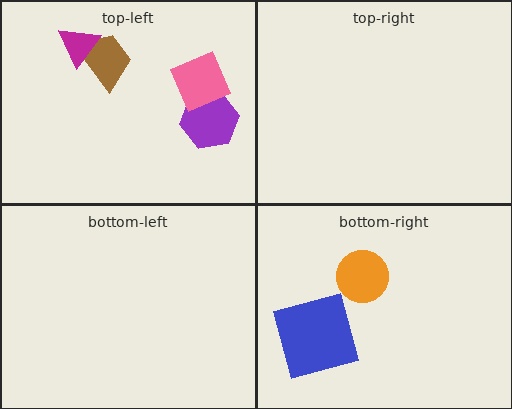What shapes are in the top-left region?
The brown trapezoid, the purple hexagon, the pink diamond, the magenta triangle.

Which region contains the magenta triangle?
The top-left region.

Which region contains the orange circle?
The bottom-right region.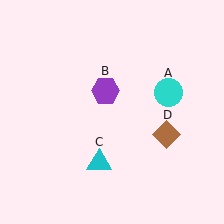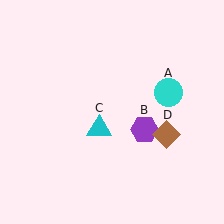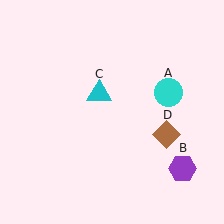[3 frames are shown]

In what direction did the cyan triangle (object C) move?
The cyan triangle (object C) moved up.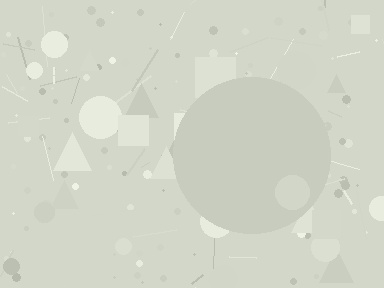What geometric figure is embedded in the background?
A circle is embedded in the background.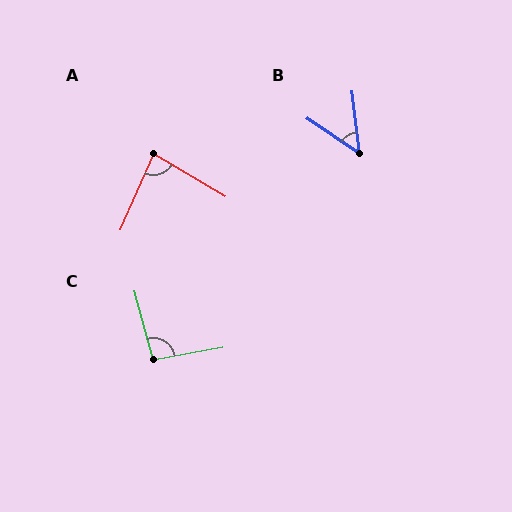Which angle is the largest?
C, at approximately 95 degrees.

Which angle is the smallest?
B, at approximately 49 degrees.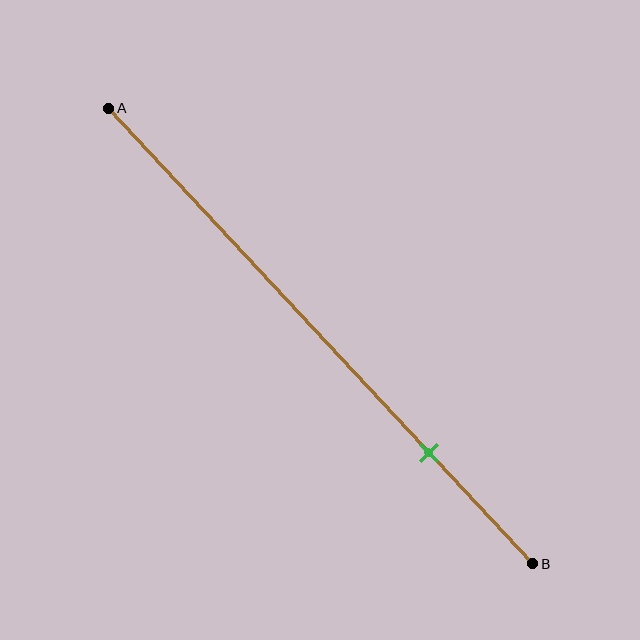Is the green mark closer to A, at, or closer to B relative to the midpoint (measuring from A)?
The green mark is closer to point B than the midpoint of segment AB.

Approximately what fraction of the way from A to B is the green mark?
The green mark is approximately 75% of the way from A to B.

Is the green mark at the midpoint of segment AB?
No, the mark is at about 75% from A, not at the 50% midpoint.